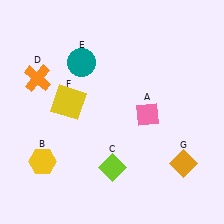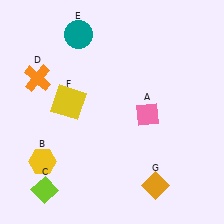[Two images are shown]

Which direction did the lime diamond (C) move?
The lime diamond (C) moved left.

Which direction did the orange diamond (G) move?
The orange diamond (G) moved left.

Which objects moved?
The objects that moved are: the lime diamond (C), the teal circle (E), the orange diamond (G).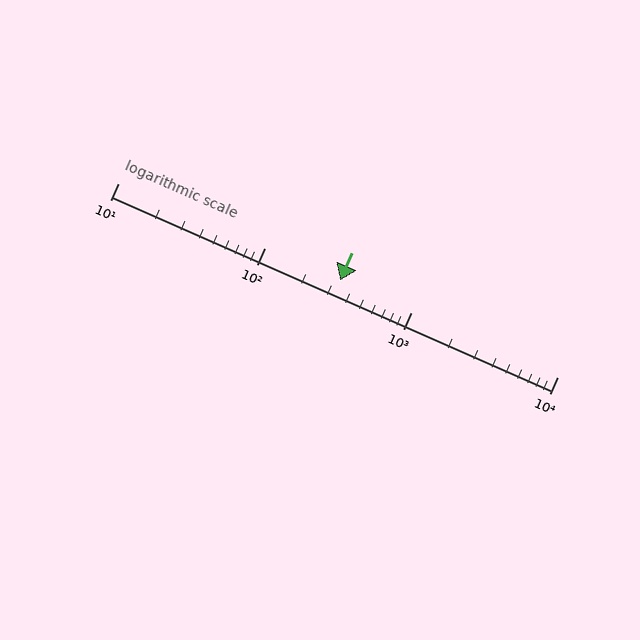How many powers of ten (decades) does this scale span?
The scale spans 3 decades, from 10 to 10000.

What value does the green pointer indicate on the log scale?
The pointer indicates approximately 330.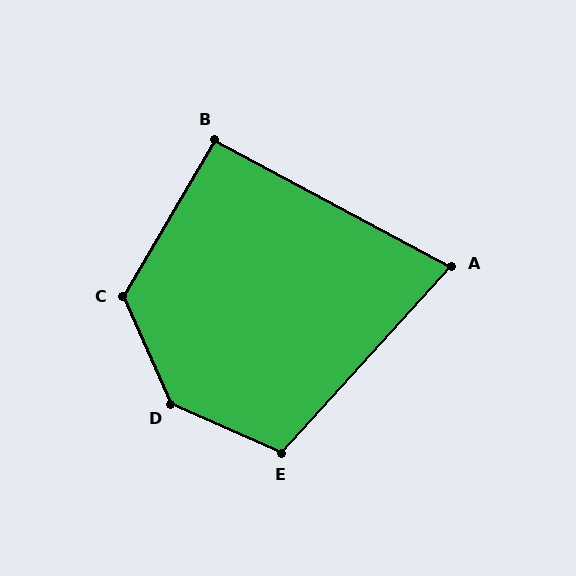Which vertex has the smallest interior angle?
A, at approximately 76 degrees.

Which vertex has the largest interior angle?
D, at approximately 138 degrees.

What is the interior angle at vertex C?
Approximately 126 degrees (obtuse).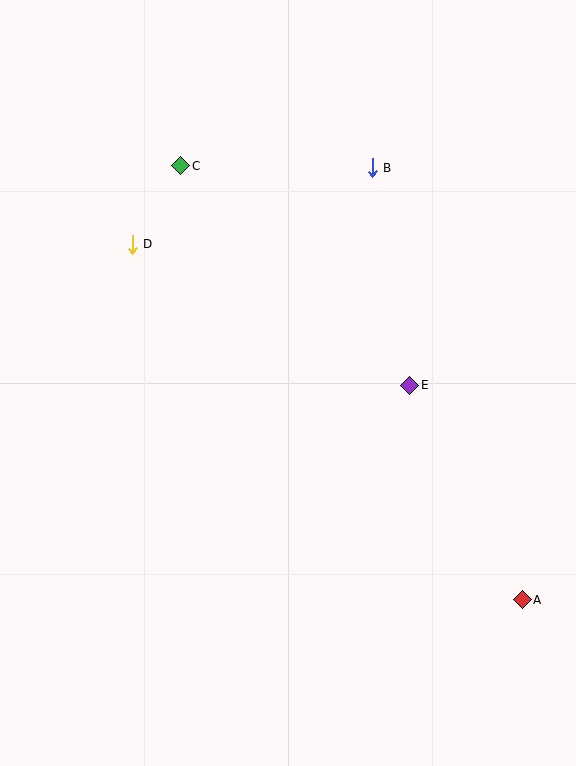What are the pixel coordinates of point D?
Point D is at (132, 244).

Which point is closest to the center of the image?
Point E at (410, 385) is closest to the center.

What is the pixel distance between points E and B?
The distance between E and B is 221 pixels.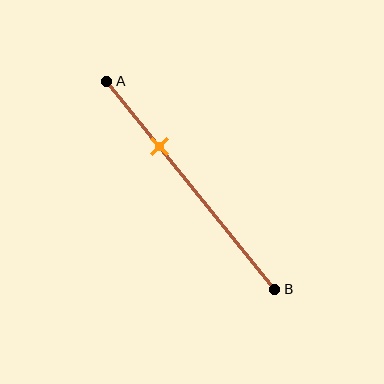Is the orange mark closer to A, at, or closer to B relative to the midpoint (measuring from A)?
The orange mark is closer to point A than the midpoint of segment AB.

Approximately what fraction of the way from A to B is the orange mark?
The orange mark is approximately 30% of the way from A to B.